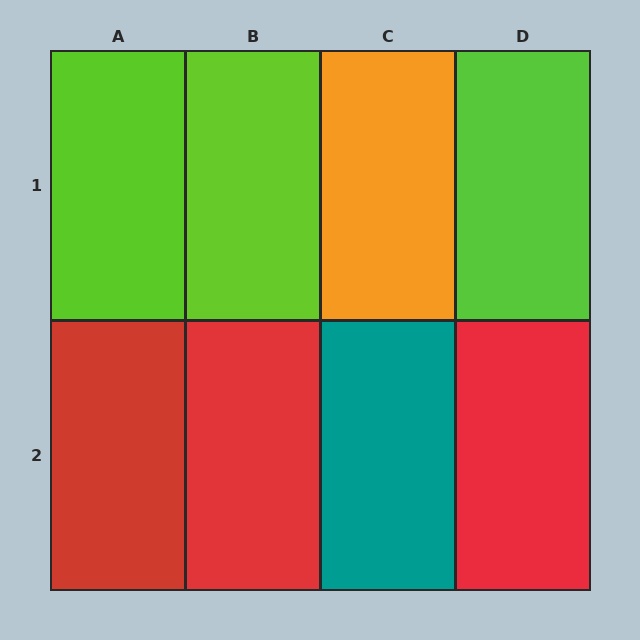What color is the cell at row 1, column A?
Lime.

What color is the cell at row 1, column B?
Lime.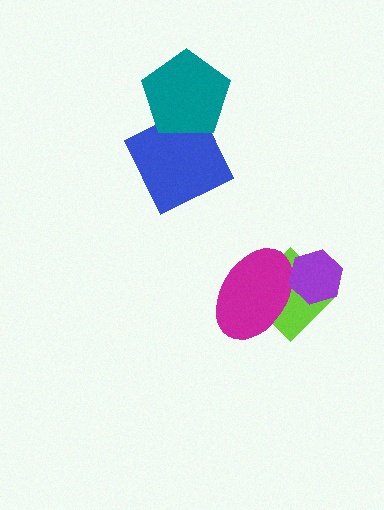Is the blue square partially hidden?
Yes, it is partially covered by another shape.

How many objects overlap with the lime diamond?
2 objects overlap with the lime diamond.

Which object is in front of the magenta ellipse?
The purple hexagon is in front of the magenta ellipse.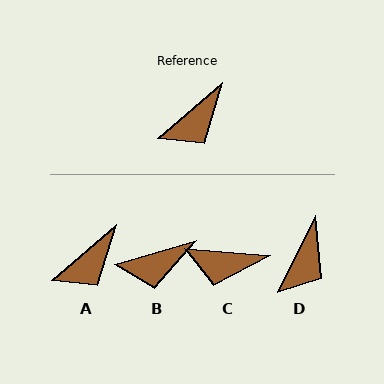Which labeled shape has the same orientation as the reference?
A.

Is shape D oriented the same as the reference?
No, it is off by about 23 degrees.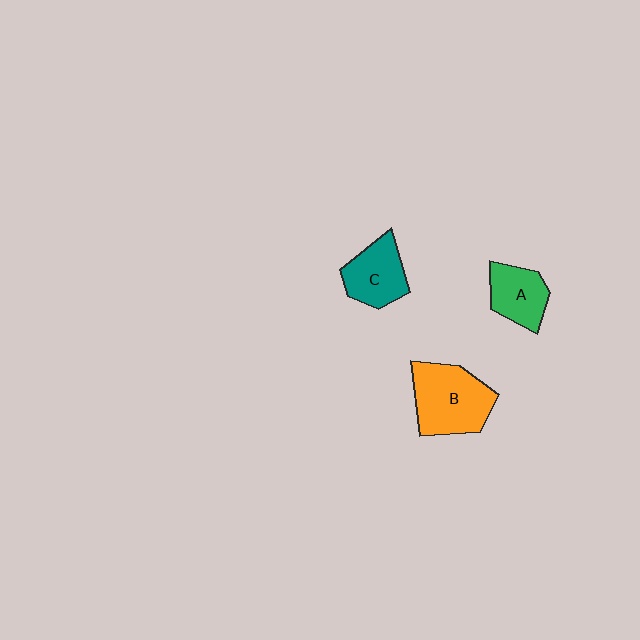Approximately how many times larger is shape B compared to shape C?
Approximately 1.5 times.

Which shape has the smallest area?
Shape A (green).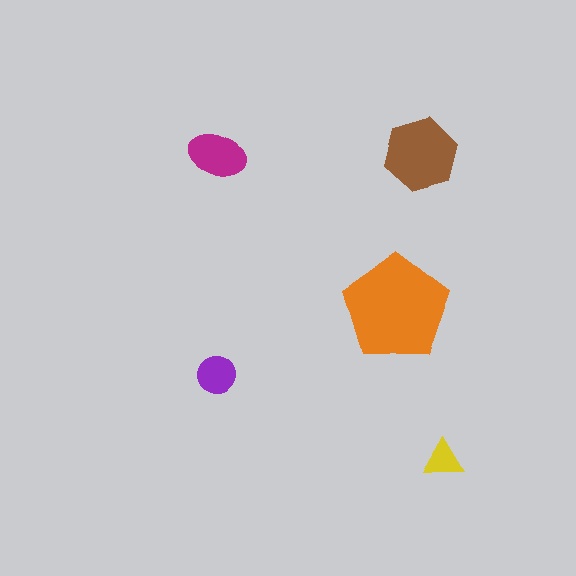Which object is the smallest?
The yellow triangle.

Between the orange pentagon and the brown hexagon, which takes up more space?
The orange pentagon.